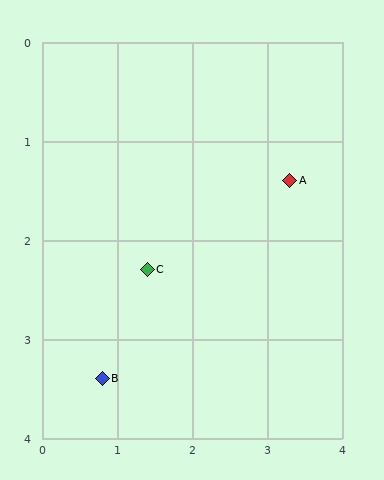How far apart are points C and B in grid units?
Points C and B are about 1.3 grid units apart.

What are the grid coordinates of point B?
Point B is at approximately (0.8, 3.4).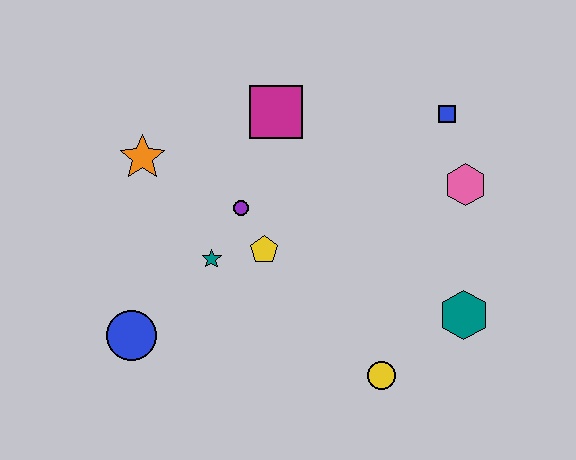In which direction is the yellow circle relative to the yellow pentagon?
The yellow circle is below the yellow pentagon.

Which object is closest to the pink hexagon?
The blue square is closest to the pink hexagon.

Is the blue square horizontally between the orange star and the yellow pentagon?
No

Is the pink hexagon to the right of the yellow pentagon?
Yes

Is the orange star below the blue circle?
No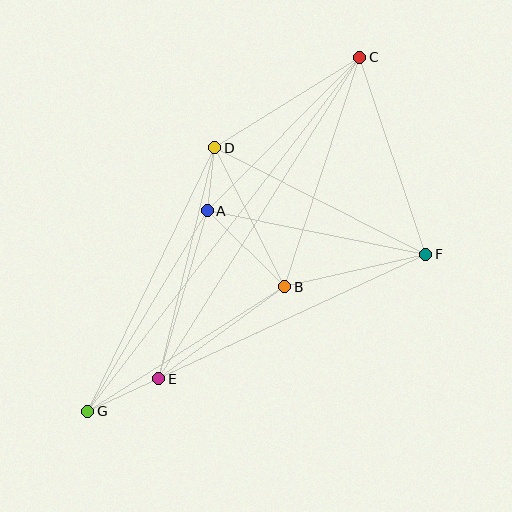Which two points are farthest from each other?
Points C and G are farthest from each other.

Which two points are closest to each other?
Points A and D are closest to each other.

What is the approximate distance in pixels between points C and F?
The distance between C and F is approximately 208 pixels.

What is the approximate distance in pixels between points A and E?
The distance between A and E is approximately 175 pixels.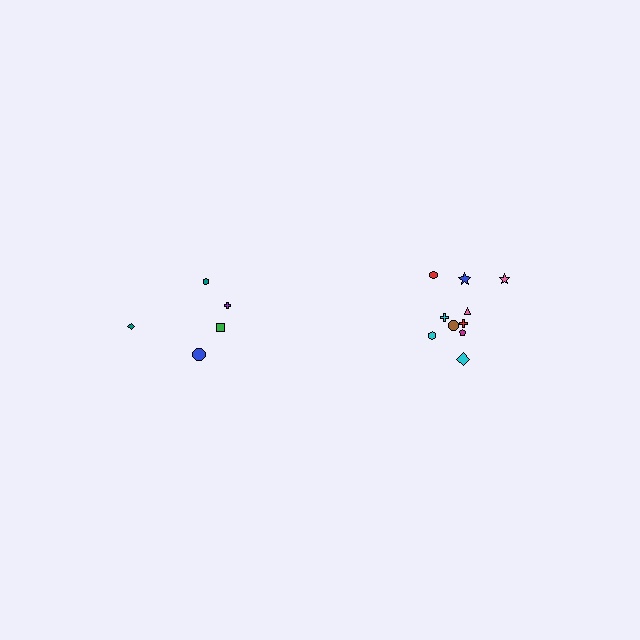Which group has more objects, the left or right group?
The right group.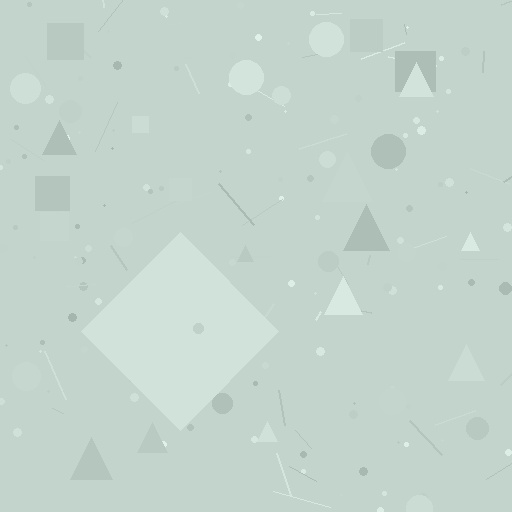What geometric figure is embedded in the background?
A diamond is embedded in the background.